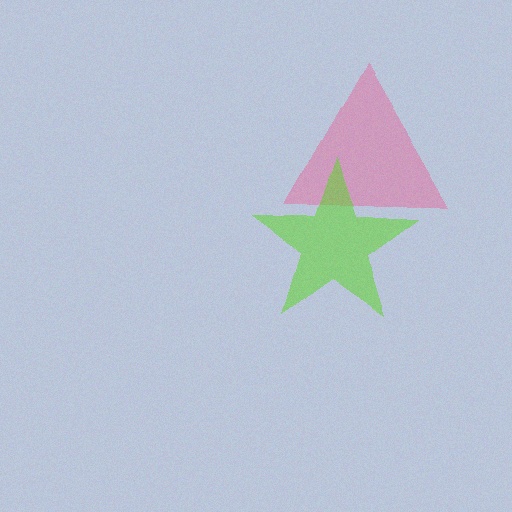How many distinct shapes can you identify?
There are 2 distinct shapes: a pink triangle, a lime star.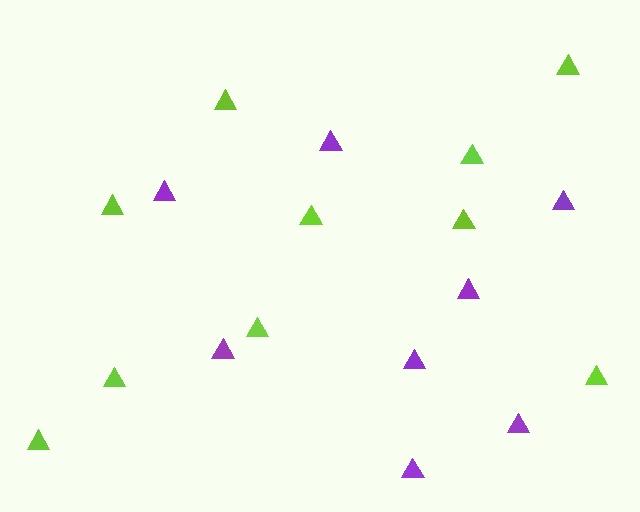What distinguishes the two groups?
There are 2 groups: one group of purple triangles (8) and one group of lime triangles (10).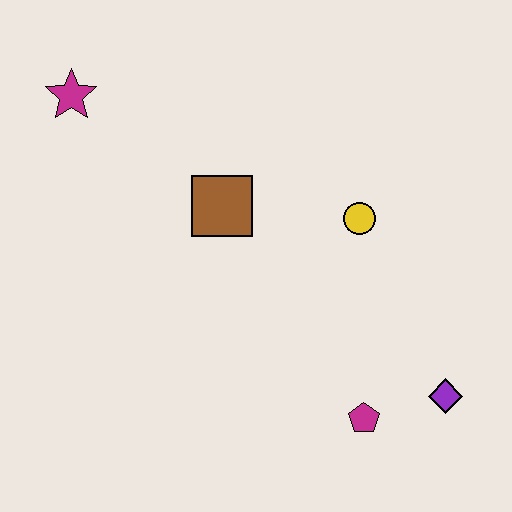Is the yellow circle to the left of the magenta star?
No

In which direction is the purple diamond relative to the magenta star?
The purple diamond is to the right of the magenta star.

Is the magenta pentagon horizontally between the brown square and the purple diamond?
Yes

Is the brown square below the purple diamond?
No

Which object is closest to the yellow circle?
The brown square is closest to the yellow circle.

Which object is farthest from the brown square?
The purple diamond is farthest from the brown square.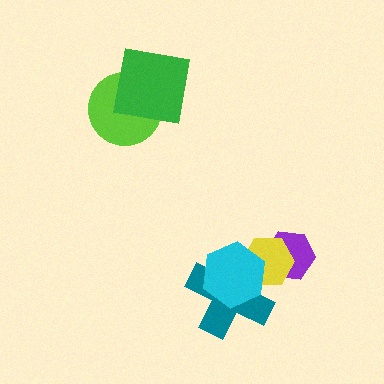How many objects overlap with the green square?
1 object overlaps with the green square.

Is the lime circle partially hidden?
Yes, it is partially covered by another shape.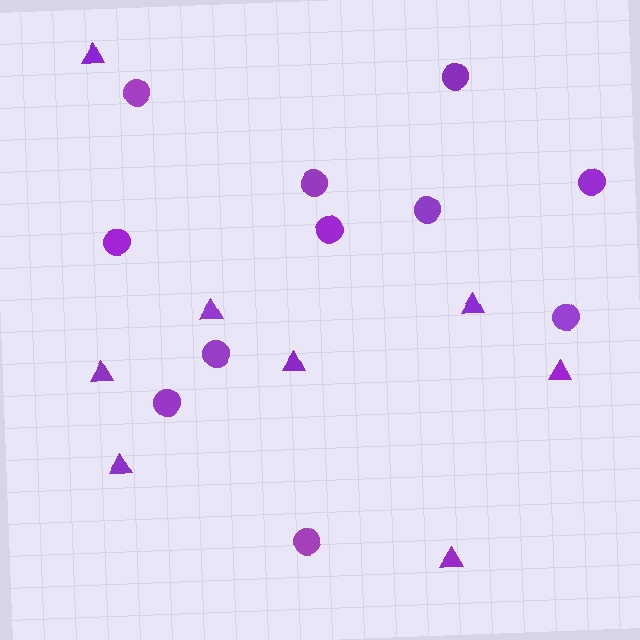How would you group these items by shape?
There are 2 groups: one group of circles (11) and one group of triangles (8).